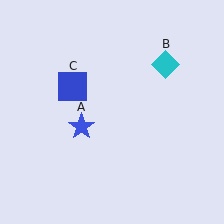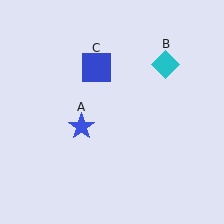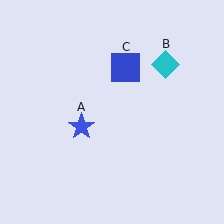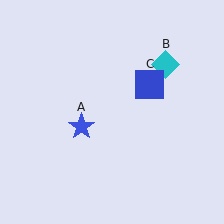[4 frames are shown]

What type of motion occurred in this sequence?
The blue square (object C) rotated clockwise around the center of the scene.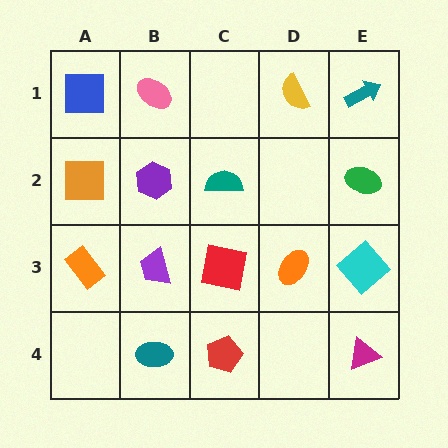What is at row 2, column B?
A purple hexagon.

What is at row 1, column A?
A blue square.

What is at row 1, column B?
A pink ellipse.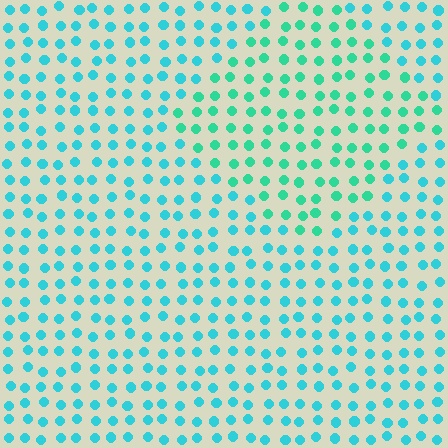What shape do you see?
I see a diamond.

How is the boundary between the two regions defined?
The boundary is defined purely by a slight shift in hue (about 27 degrees). Spacing, size, and orientation are identical on both sides.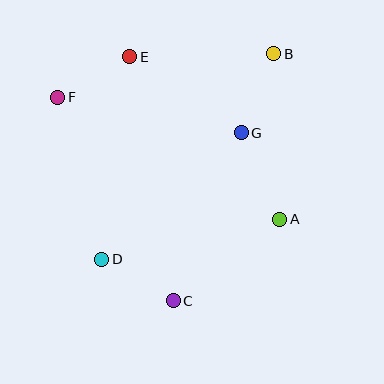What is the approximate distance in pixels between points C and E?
The distance between C and E is approximately 248 pixels.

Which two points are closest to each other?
Points E and F are closest to each other.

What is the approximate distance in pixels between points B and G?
The distance between B and G is approximately 86 pixels.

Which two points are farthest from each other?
Points B and D are farthest from each other.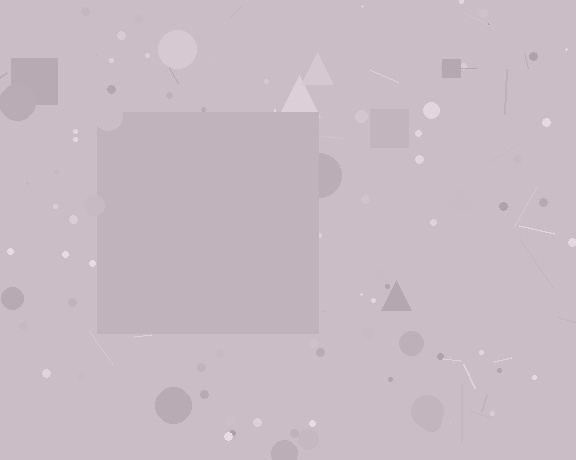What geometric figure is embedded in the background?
A square is embedded in the background.